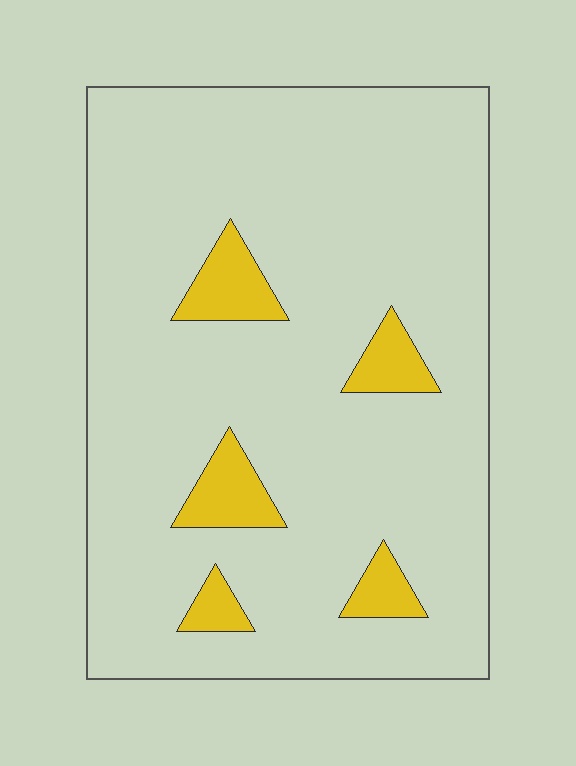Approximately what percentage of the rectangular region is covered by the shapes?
Approximately 10%.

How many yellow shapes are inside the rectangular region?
5.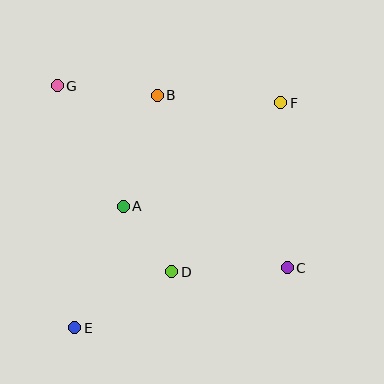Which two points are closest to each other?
Points A and D are closest to each other.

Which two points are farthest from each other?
Points E and F are farthest from each other.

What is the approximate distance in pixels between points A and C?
The distance between A and C is approximately 175 pixels.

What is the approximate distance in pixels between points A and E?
The distance between A and E is approximately 131 pixels.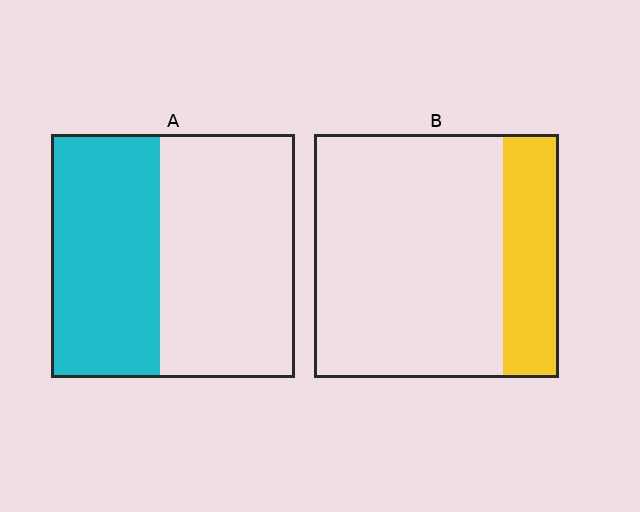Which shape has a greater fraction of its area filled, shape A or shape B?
Shape A.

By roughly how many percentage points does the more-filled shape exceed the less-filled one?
By roughly 20 percentage points (A over B).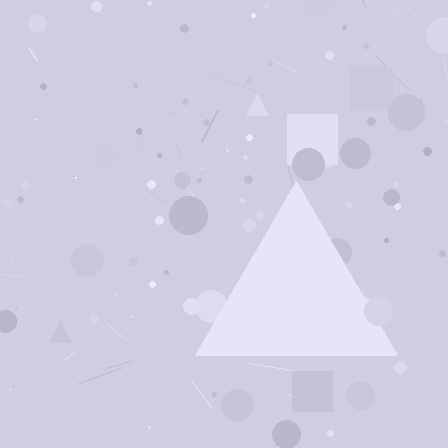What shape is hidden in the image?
A triangle is hidden in the image.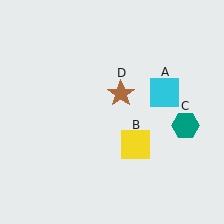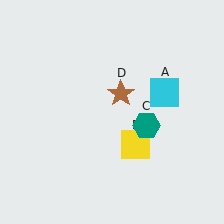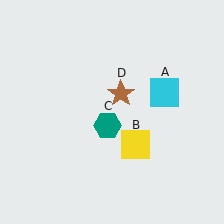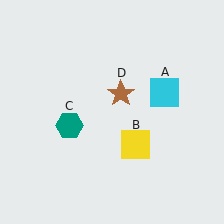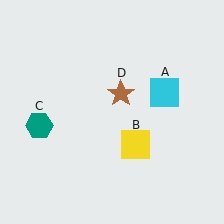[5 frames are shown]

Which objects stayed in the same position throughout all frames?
Cyan square (object A) and yellow square (object B) and brown star (object D) remained stationary.